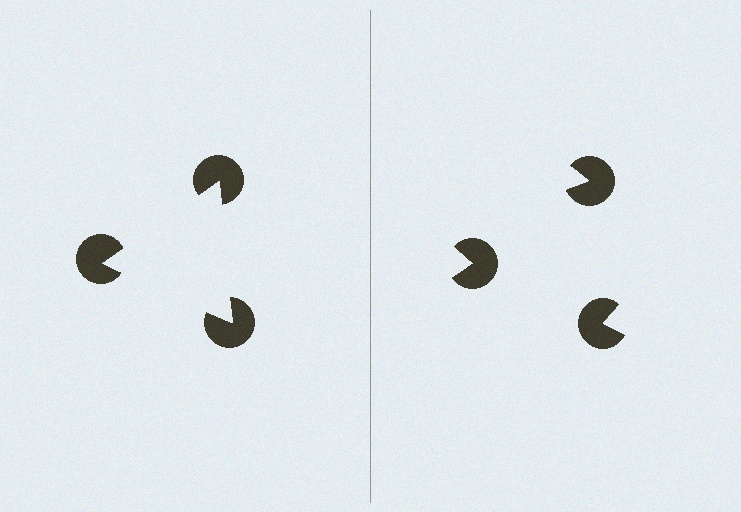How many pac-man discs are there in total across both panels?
6 — 3 on each side.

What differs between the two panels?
The pac-man discs are positioned identically on both sides; only the wedge orientations differ. On the left they align to a triangle; on the right they are misaligned.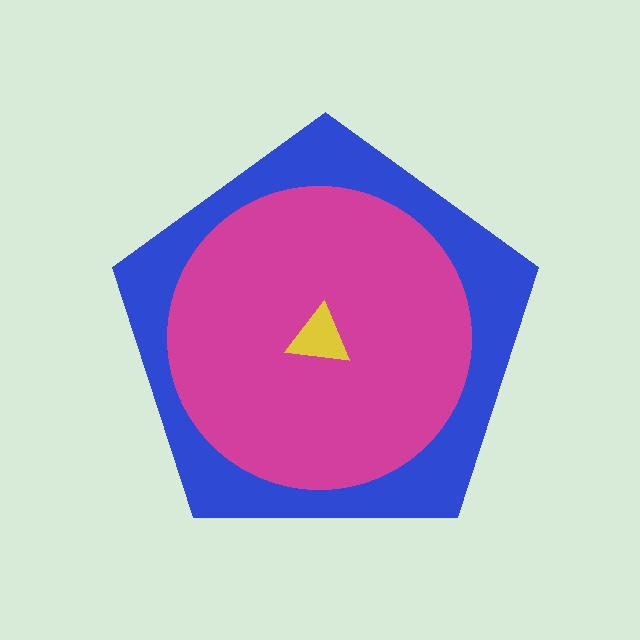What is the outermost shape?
The blue pentagon.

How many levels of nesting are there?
3.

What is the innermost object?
The yellow triangle.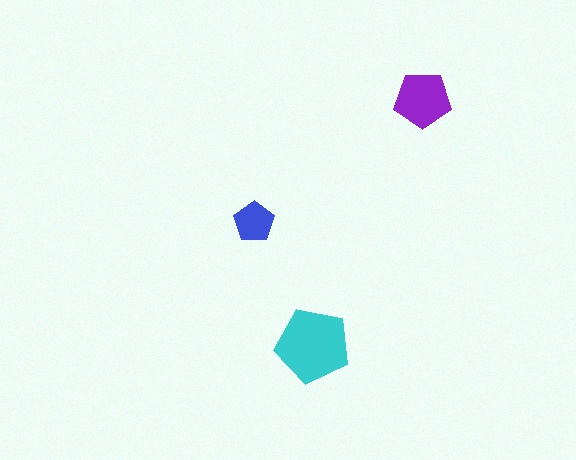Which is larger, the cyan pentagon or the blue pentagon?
The cyan one.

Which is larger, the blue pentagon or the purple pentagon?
The purple one.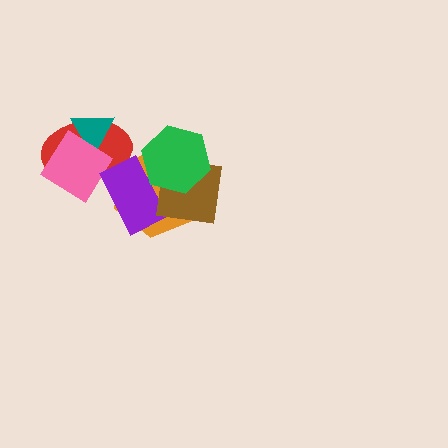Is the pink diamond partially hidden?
Yes, it is partially covered by another shape.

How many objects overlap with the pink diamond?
3 objects overlap with the pink diamond.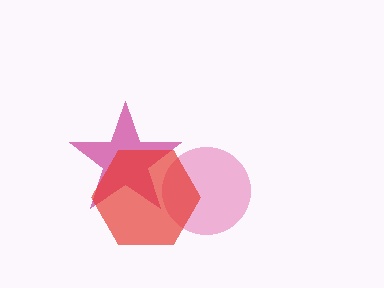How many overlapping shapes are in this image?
There are 3 overlapping shapes in the image.